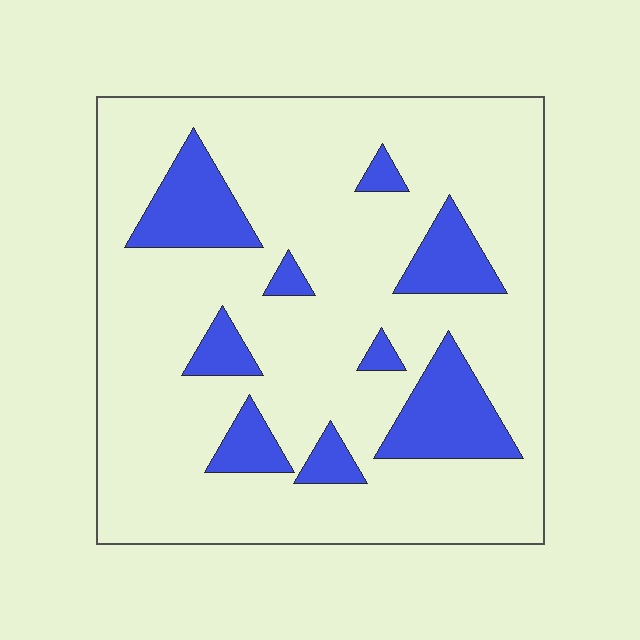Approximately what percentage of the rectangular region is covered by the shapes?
Approximately 20%.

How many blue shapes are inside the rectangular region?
9.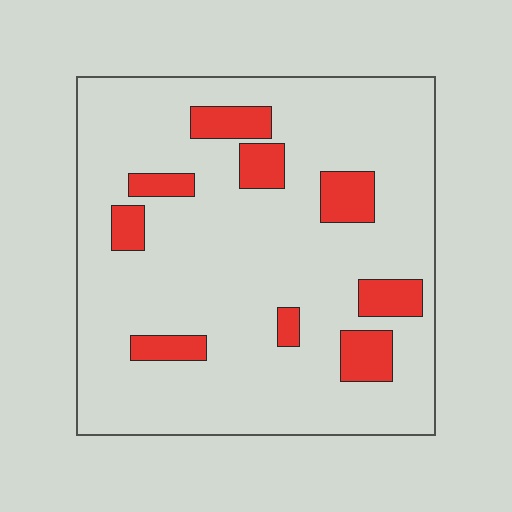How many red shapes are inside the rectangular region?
9.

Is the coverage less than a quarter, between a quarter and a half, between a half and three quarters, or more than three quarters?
Less than a quarter.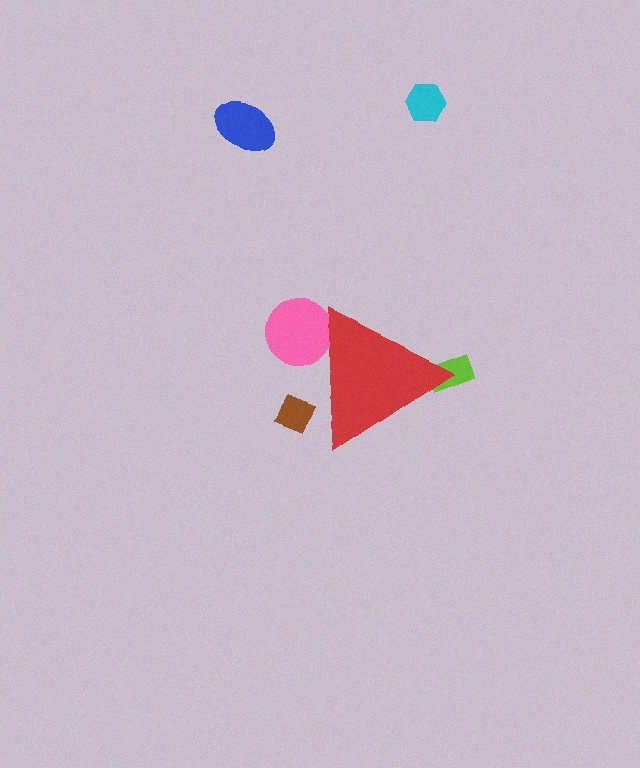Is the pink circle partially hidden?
Yes, the pink circle is partially hidden behind the red triangle.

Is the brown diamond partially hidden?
Yes, the brown diamond is partially hidden behind the red triangle.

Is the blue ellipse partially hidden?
No, the blue ellipse is fully visible.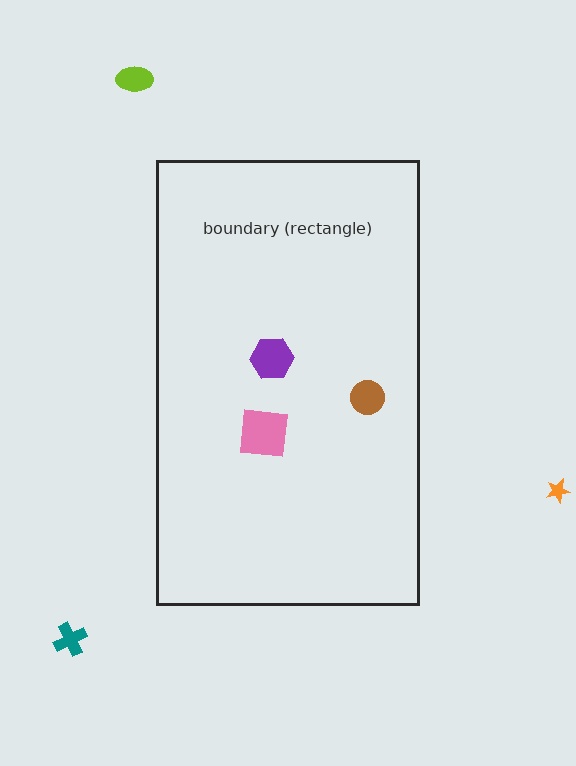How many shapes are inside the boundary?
3 inside, 3 outside.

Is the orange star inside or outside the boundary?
Outside.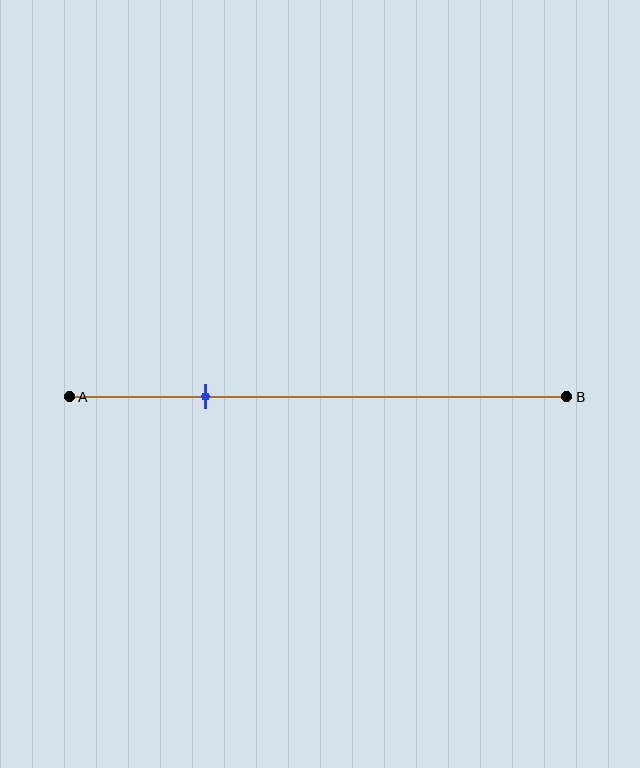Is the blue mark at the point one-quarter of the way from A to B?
Yes, the mark is approximately at the one-quarter point.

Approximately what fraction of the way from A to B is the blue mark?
The blue mark is approximately 25% of the way from A to B.